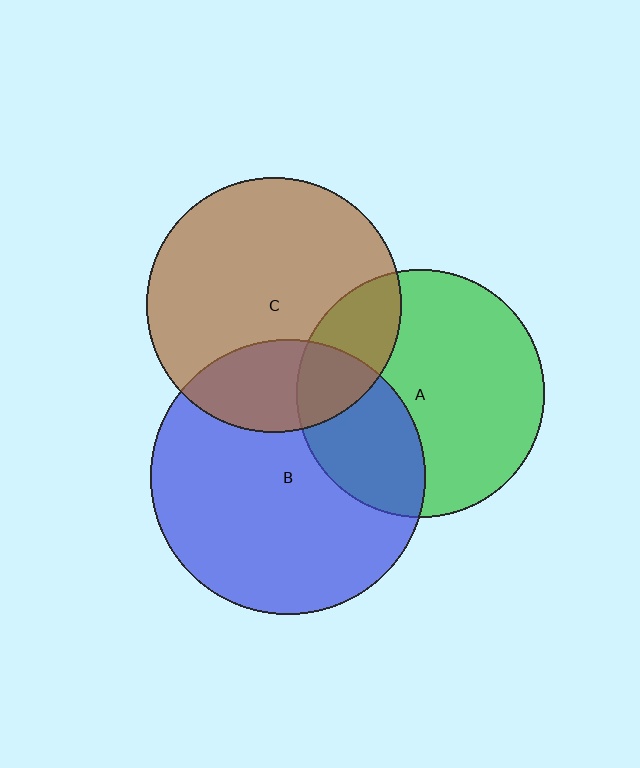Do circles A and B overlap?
Yes.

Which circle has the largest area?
Circle B (blue).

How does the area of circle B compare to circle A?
Approximately 1.2 times.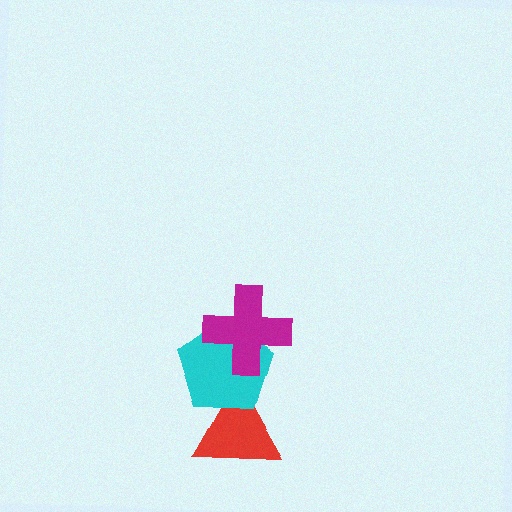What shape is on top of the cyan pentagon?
The magenta cross is on top of the cyan pentagon.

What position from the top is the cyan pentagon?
The cyan pentagon is 2nd from the top.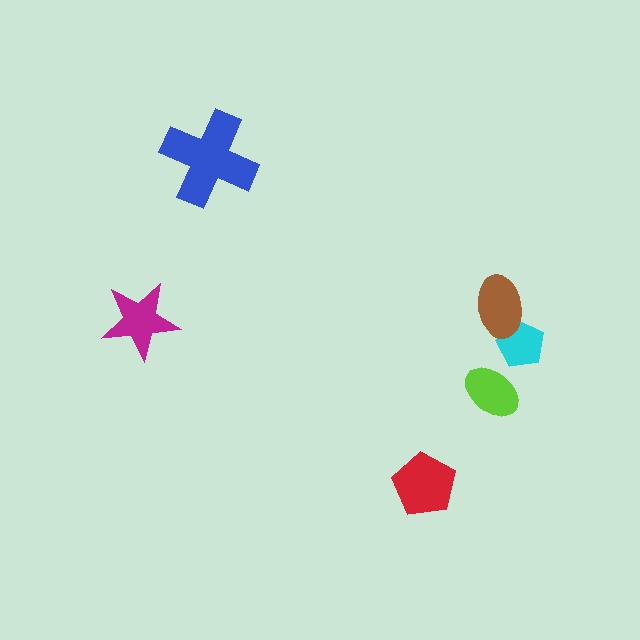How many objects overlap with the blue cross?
0 objects overlap with the blue cross.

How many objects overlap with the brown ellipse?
1 object overlaps with the brown ellipse.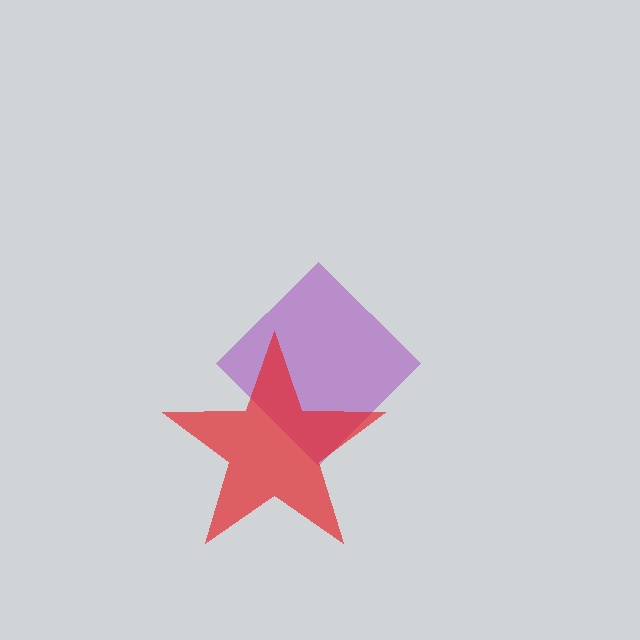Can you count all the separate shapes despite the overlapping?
Yes, there are 2 separate shapes.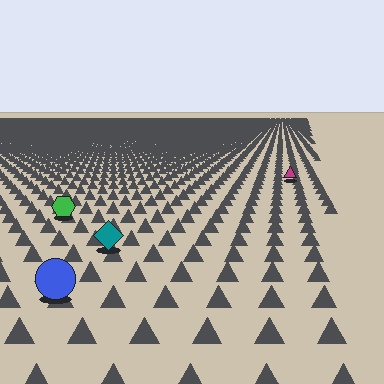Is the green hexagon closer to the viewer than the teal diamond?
No. The teal diamond is closer — you can tell from the texture gradient: the ground texture is coarser near it.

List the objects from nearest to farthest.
From nearest to farthest: the blue circle, the teal diamond, the green hexagon, the magenta triangle.